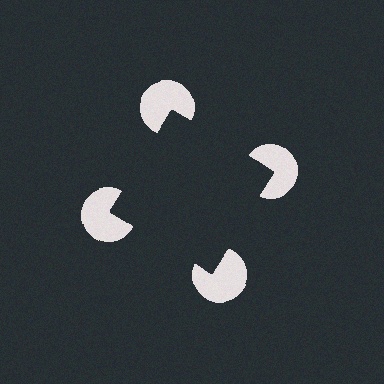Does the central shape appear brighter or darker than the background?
It typically appears slightly darker than the background, even though no actual brightness change is drawn.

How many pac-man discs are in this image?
There are 4 — one at each vertex of the illusory square.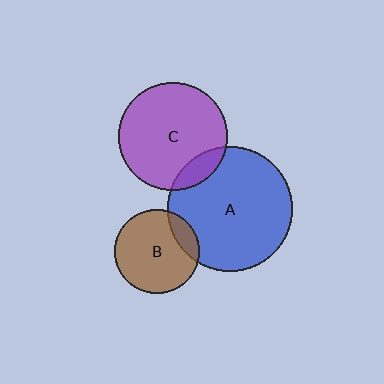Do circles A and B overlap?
Yes.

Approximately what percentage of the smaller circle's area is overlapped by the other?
Approximately 15%.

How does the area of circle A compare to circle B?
Approximately 2.2 times.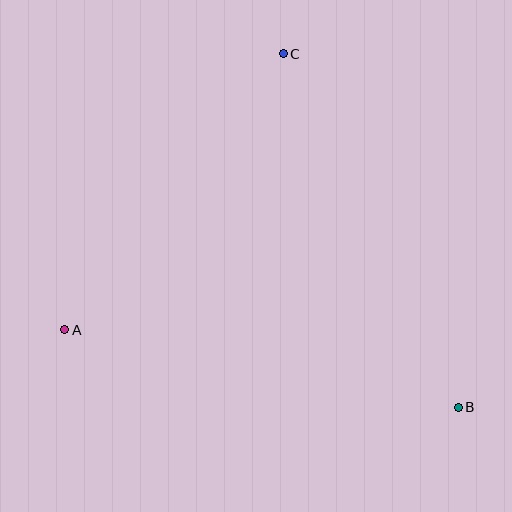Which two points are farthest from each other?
Points A and B are farthest from each other.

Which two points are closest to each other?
Points A and C are closest to each other.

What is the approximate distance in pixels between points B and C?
The distance between B and C is approximately 394 pixels.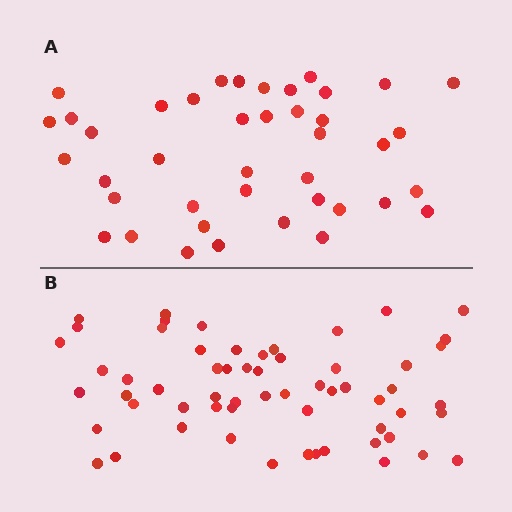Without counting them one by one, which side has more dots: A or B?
Region B (the bottom region) has more dots.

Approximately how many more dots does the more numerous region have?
Region B has approximately 20 more dots than region A.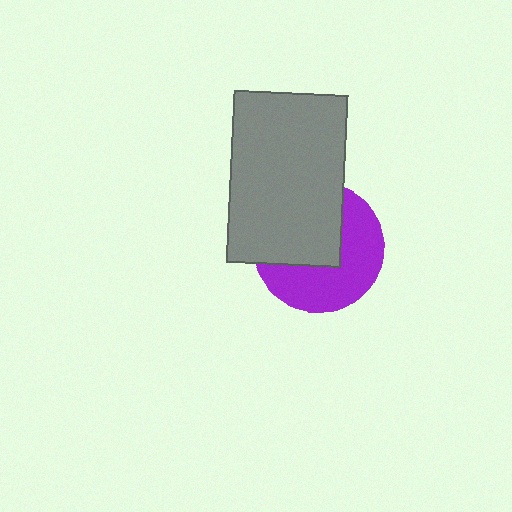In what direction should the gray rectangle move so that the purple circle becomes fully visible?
The gray rectangle should move toward the upper-left. That is the shortest direction to clear the overlap and leave the purple circle fully visible.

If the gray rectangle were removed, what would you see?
You would see the complete purple circle.